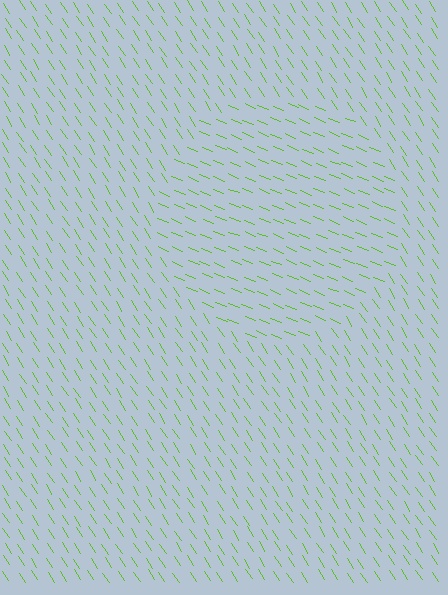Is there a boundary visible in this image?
Yes, there is a texture boundary formed by a change in line orientation.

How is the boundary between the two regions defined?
The boundary is defined purely by a change in line orientation (approximately 34 degrees difference). All lines are the same color and thickness.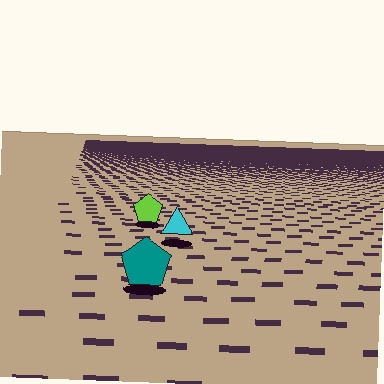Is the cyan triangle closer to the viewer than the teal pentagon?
No. The teal pentagon is closer — you can tell from the texture gradient: the ground texture is coarser near it.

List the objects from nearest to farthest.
From nearest to farthest: the teal pentagon, the cyan triangle, the lime pentagon.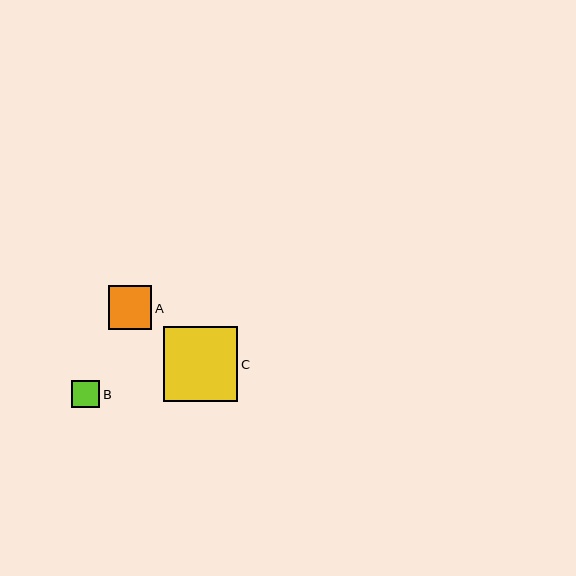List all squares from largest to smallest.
From largest to smallest: C, A, B.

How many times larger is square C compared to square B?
Square C is approximately 2.7 times the size of square B.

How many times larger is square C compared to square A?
Square C is approximately 1.7 times the size of square A.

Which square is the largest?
Square C is the largest with a size of approximately 74 pixels.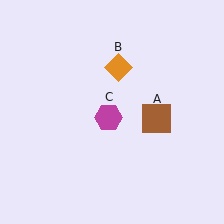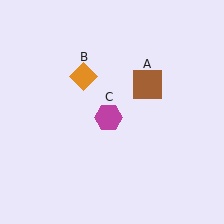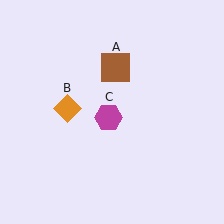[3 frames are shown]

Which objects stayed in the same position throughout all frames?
Magenta hexagon (object C) remained stationary.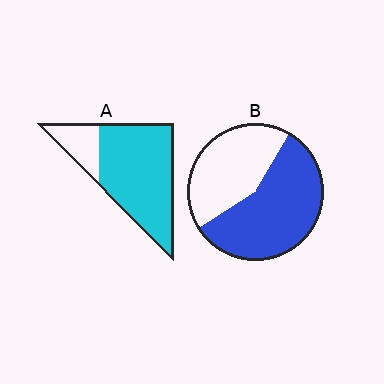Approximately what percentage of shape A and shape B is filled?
A is approximately 80% and B is approximately 60%.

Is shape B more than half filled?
Yes.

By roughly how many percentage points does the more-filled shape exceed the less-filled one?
By roughly 20 percentage points (A over B).